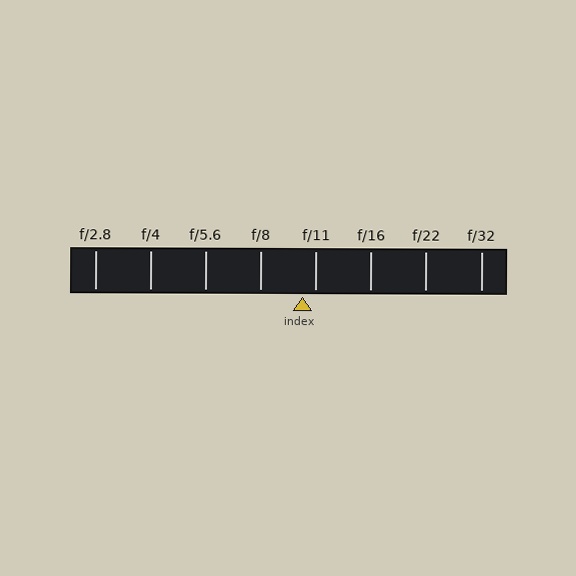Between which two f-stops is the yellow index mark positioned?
The index mark is between f/8 and f/11.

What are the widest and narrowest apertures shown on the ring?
The widest aperture shown is f/2.8 and the narrowest is f/32.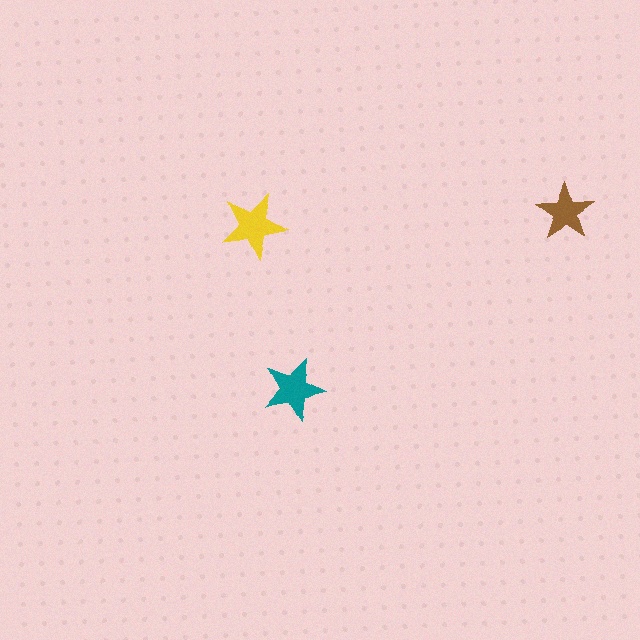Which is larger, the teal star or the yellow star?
The yellow one.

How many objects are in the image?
There are 3 objects in the image.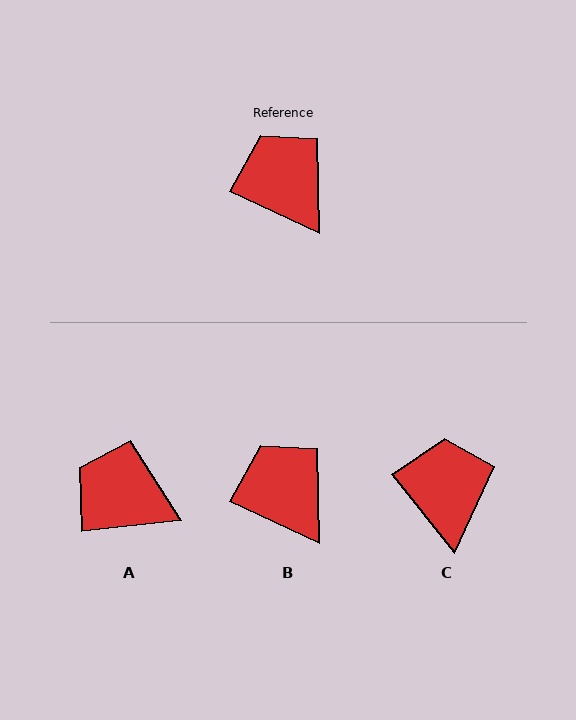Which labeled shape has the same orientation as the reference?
B.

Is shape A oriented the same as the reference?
No, it is off by about 31 degrees.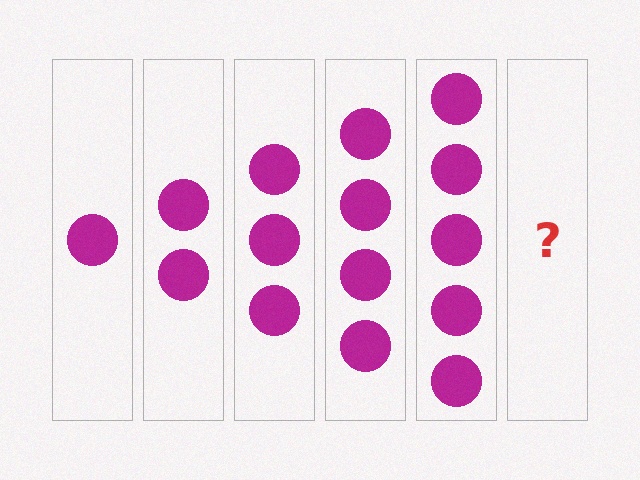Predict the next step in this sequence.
The next step is 6 circles.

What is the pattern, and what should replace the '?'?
The pattern is that each step adds one more circle. The '?' should be 6 circles.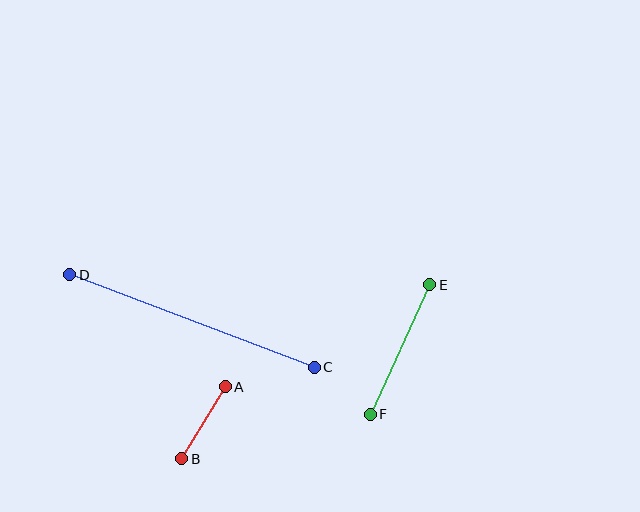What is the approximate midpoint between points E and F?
The midpoint is at approximately (400, 349) pixels.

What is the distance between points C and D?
The distance is approximately 261 pixels.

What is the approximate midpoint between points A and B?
The midpoint is at approximately (204, 423) pixels.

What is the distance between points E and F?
The distance is approximately 143 pixels.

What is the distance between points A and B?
The distance is approximately 84 pixels.